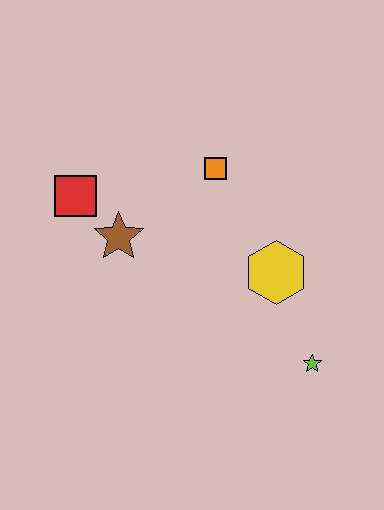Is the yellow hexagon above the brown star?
No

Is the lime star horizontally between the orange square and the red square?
No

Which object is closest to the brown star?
The red square is closest to the brown star.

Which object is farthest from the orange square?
The lime star is farthest from the orange square.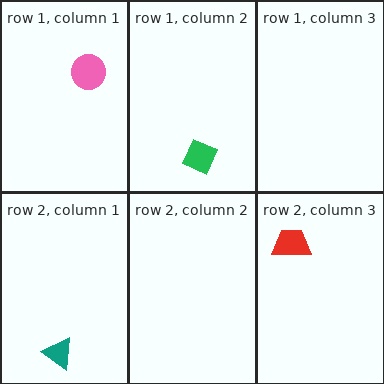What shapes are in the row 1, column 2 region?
The green square.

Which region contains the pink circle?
The row 1, column 1 region.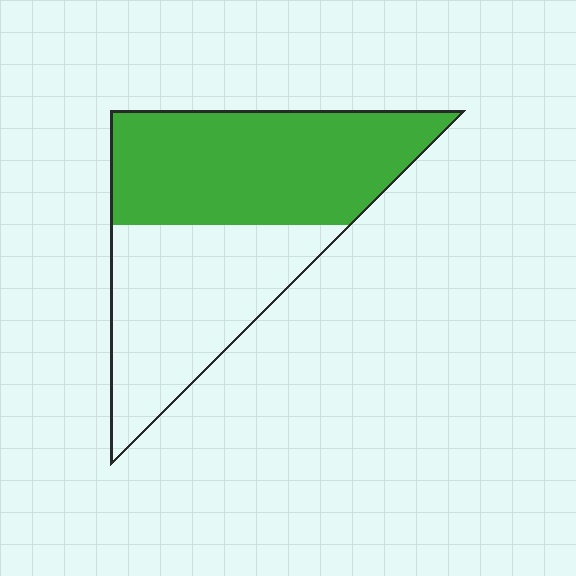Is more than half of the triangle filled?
Yes.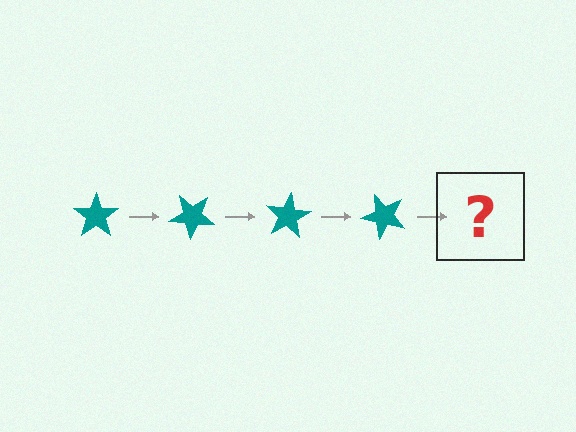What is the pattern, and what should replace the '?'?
The pattern is that the star rotates 40 degrees each step. The '?' should be a teal star rotated 160 degrees.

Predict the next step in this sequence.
The next step is a teal star rotated 160 degrees.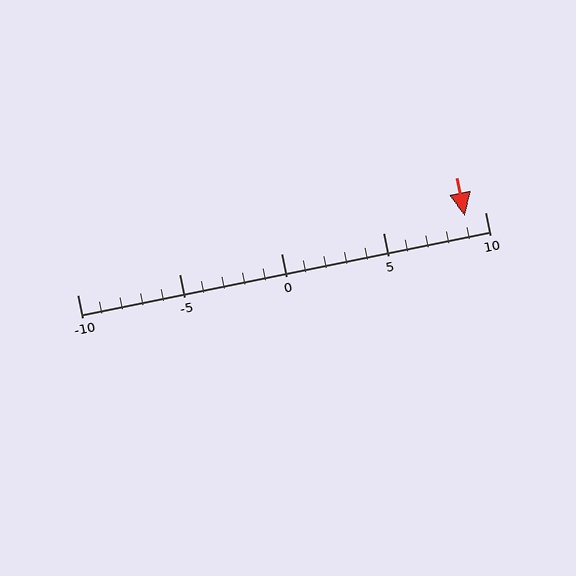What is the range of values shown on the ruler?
The ruler shows values from -10 to 10.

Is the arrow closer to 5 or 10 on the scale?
The arrow is closer to 10.